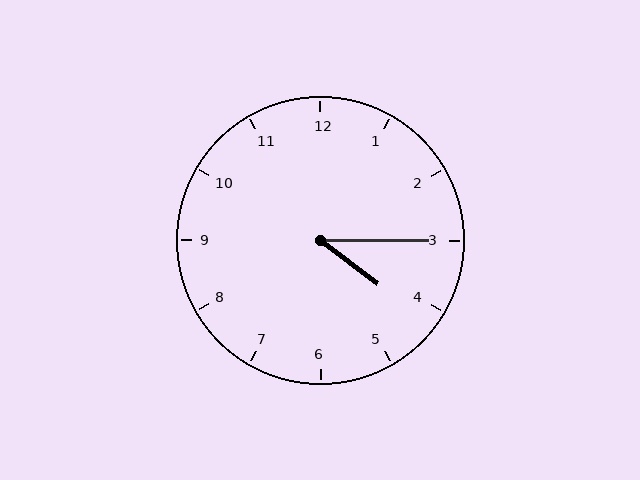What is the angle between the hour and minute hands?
Approximately 38 degrees.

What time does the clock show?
4:15.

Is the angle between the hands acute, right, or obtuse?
It is acute.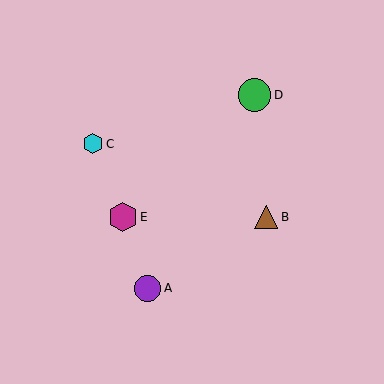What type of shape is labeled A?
Shape A is a purple circle.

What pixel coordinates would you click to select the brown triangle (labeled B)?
Click at (266, 217) to select the brown triangle B.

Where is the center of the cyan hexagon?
The center of the cyan hexagon is at (93, 144).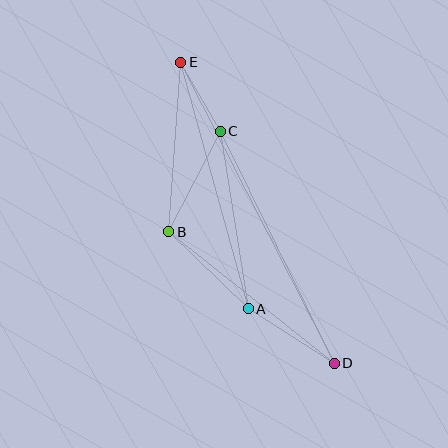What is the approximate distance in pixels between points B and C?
The distance between B and C is approximately 113 pixels.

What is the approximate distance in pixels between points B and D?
The distance between B and D is approximately 212 pixels.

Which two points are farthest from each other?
Points D and E are farthest from each other.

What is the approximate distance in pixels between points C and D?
The distance between C and D is approximately 258 pixels.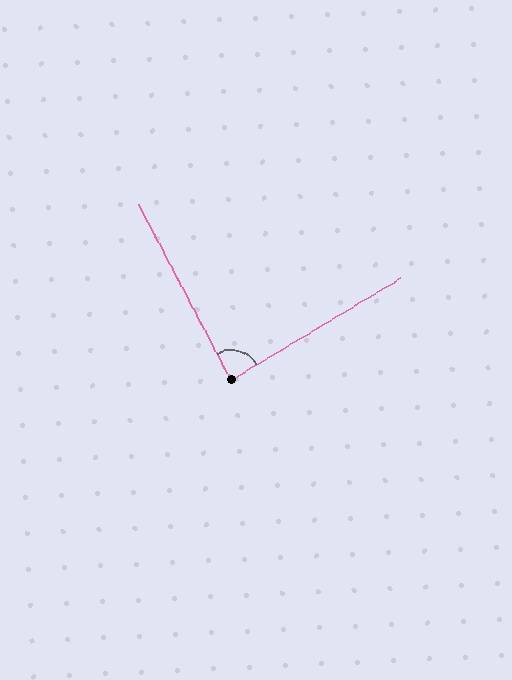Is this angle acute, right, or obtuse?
It is approximately a right angle.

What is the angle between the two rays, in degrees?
Approximately 87 degrees.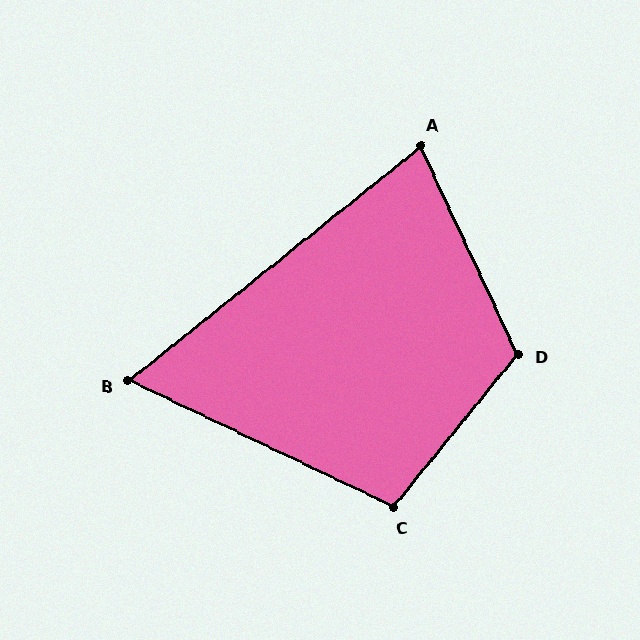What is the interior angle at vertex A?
Approximately 76 degrees (acute).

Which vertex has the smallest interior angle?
B, at approximately 64 degrees.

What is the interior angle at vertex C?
Approximately 104 degrees (obtuse).